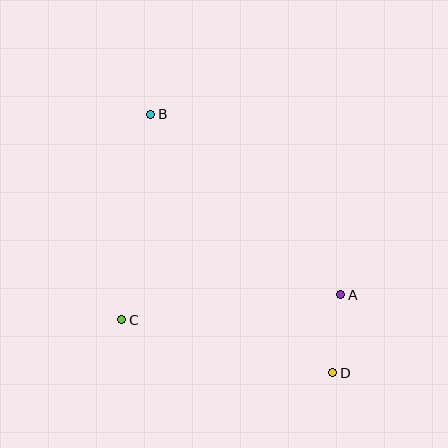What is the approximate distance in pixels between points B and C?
The distance between B and C is approximately 208 pixels.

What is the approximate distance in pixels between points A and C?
The distance between A and C is approximately 220 pixels.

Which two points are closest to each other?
Points A and D are closest to each other.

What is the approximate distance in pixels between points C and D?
The distance between C and D is approximately 218 pixels.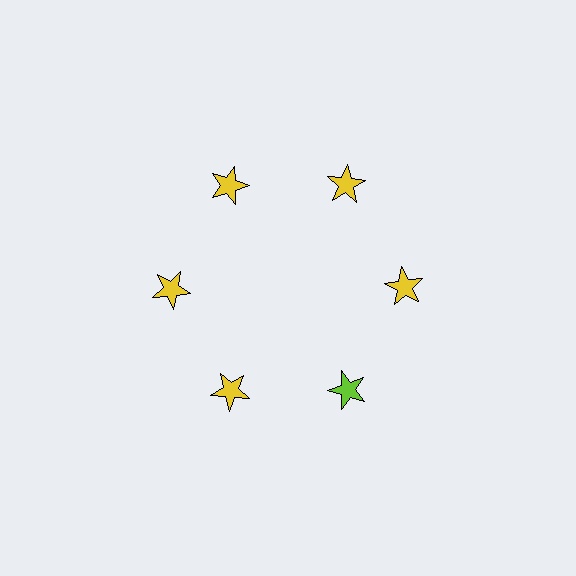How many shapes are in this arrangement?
There are 6 shapes arranged in a ring pattern.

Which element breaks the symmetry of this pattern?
The lime star at roughly the 5 o'clock position breaks the symmetry. All other shapes are yellow stars.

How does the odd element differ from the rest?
It has a different color: lime instead of yellow.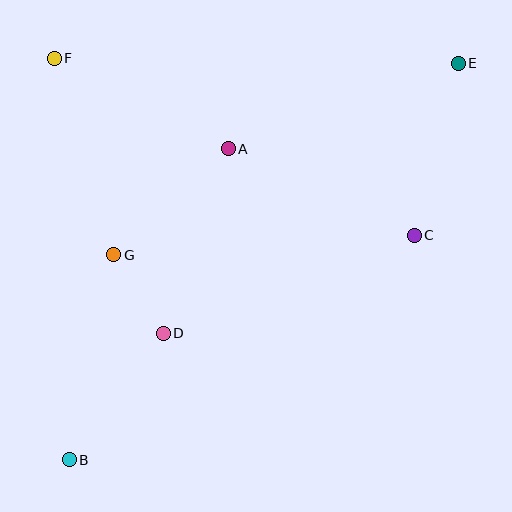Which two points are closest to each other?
Points D and G are closest to each other.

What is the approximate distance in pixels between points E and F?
The distance between E and F is approximately 404 pixels.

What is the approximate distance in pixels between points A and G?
The distance between A and G is approximately 156 pixels.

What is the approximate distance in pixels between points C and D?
The distance between C and D is approximately 269 pixels.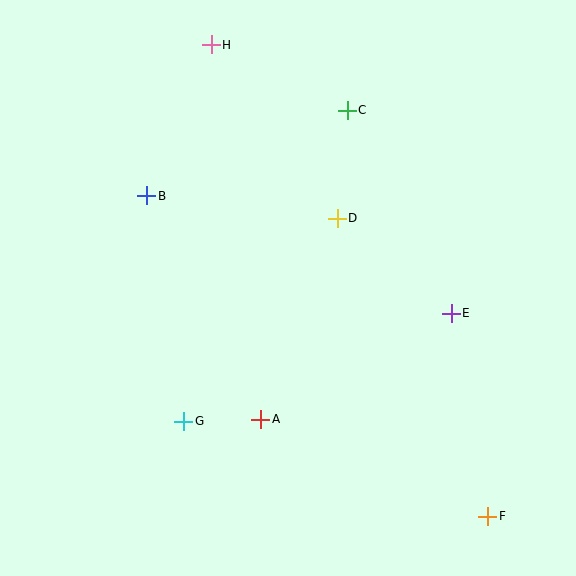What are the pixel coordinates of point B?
Point B is at (147, 196).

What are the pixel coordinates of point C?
Point C is at (347, 110).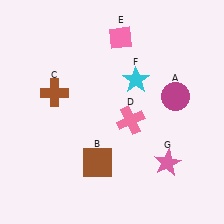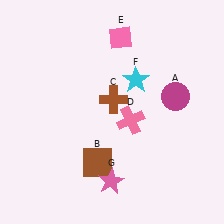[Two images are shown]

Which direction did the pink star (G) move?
The pink star (G) moved left.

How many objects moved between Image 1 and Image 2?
2 objects moved between the two images.